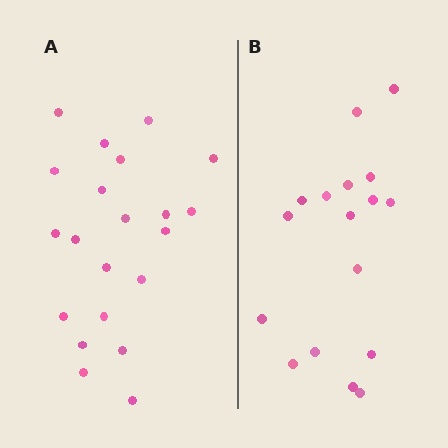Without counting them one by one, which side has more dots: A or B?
Region A (the left region) has more dots.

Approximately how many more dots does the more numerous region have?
Region A has about 4 more dots than region B.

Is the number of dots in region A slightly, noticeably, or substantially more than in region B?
Region A has only slightly more — the two regions are fairly close. The ratio is roughly 1.2 to 1.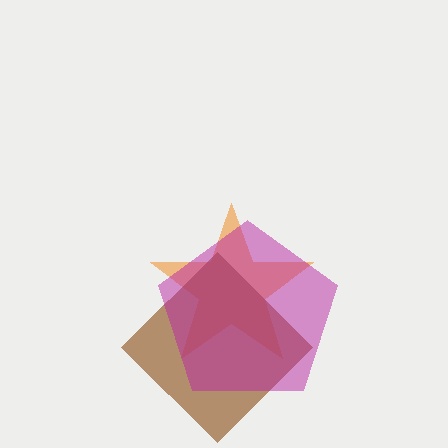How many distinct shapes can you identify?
There are 3 distinct shapes: an orange star, a brown diamond, a magenta pentagon.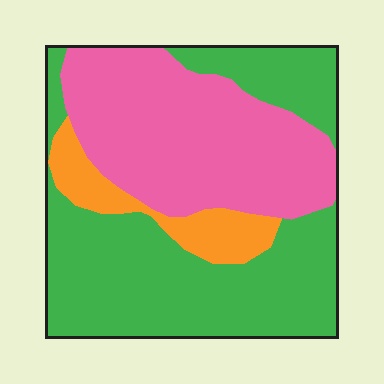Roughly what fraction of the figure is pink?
Pink takes up about two fifths (2/5) of the figure.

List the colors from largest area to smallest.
From largest to smallest: green, pink, orange.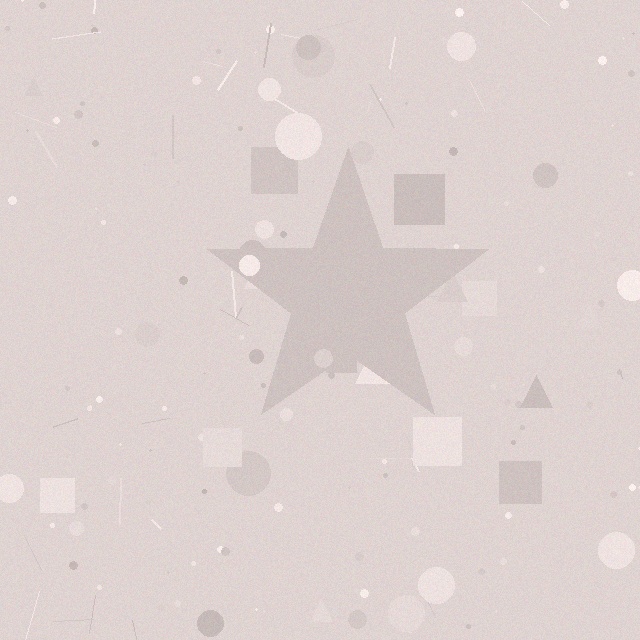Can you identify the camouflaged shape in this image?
The camouflaged shape is a star.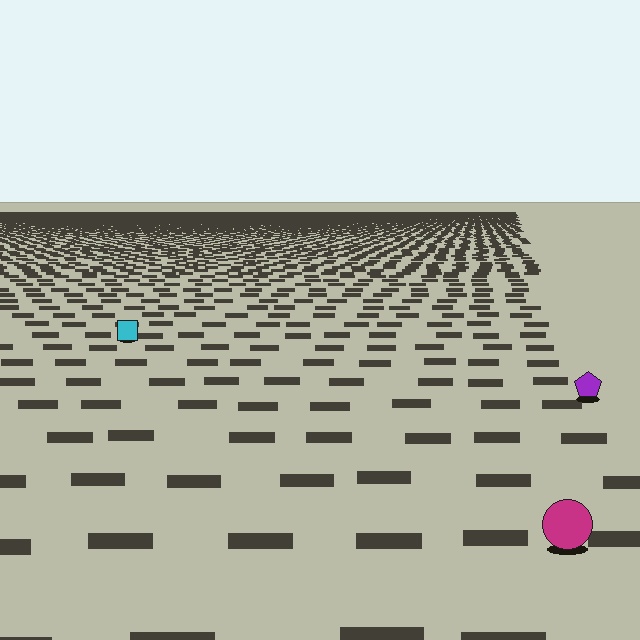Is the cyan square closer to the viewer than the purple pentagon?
No. The purple pentagon is closer — you can tell from the texture gradient: the ground texture is coarser near it.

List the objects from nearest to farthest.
From nearest to farthest: the magenta circle, the purple pentagon, the cyan square.